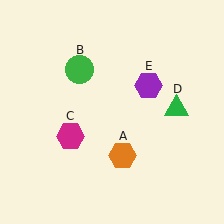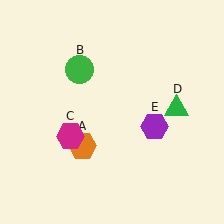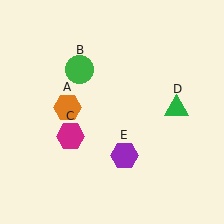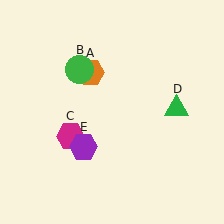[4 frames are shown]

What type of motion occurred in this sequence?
The orange hexagon (object A), purple hexagon (object E) rotated clockwise around the center of the scene.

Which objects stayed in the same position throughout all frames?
Green circle (object B) and magenta hexagon (object C) and green triangle (object D) remained stationary.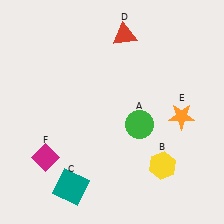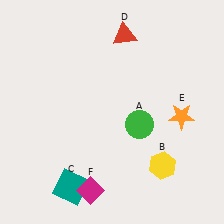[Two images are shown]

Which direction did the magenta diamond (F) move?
The magenta diamond (F) moved right.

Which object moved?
The magenta diamond (F) moved right.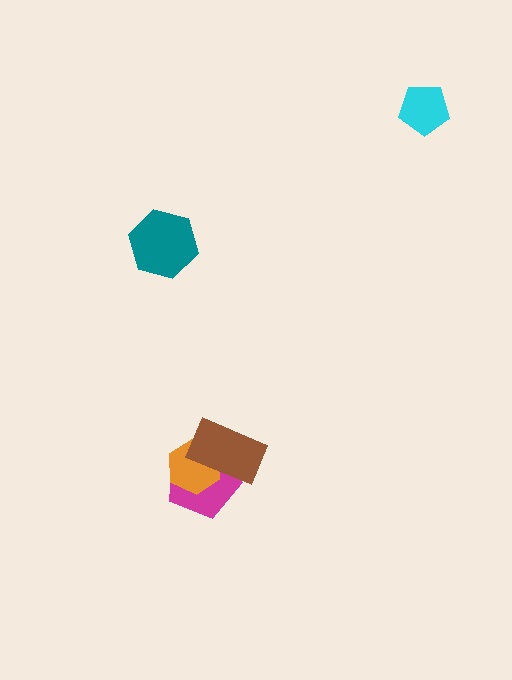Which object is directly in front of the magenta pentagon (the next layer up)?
The orange hexagon is directly in front of the magenta pentagon.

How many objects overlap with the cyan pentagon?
0 objects overlap with the cyan pentagon.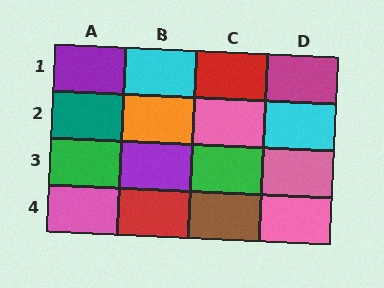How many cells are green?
2 cells are green.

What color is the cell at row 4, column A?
Pink.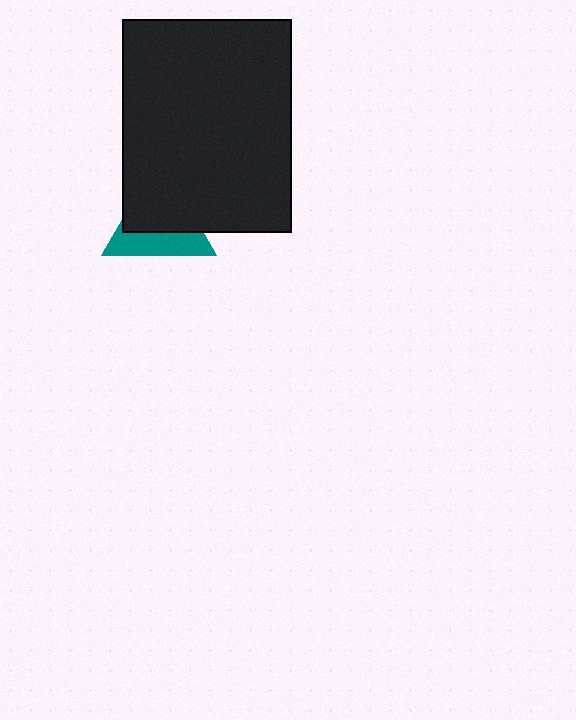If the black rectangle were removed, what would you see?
You would see the complete teal triangle.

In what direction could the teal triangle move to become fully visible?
The teal triangle could move down. That would shift it out from behind the black rectangle entirely.